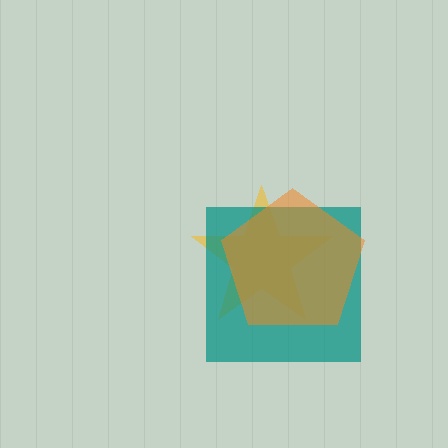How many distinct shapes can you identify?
There are 3 distinct shapes: a yellow star, a teal square, an orange pentagon.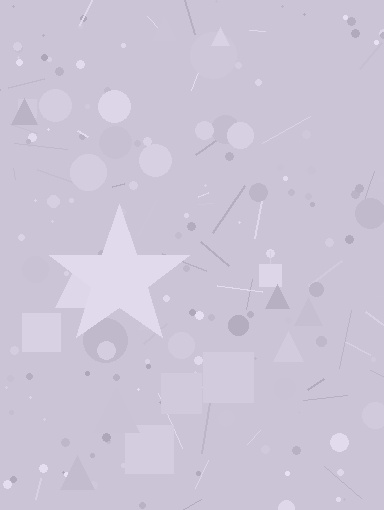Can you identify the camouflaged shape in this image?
The camouflaged shape is a star.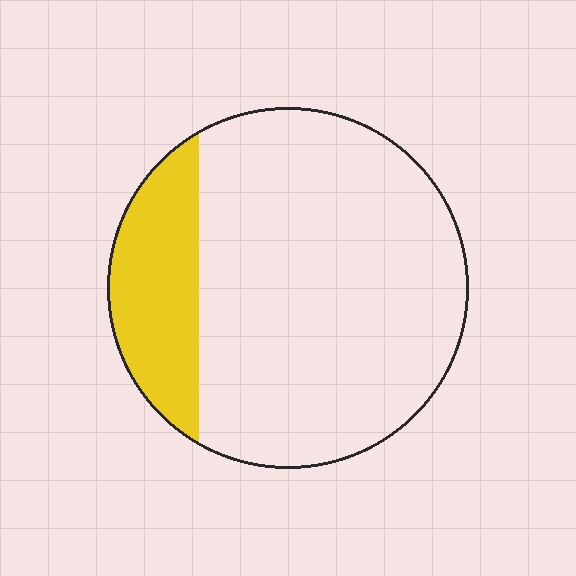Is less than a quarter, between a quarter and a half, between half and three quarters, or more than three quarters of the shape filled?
Less than a quarter.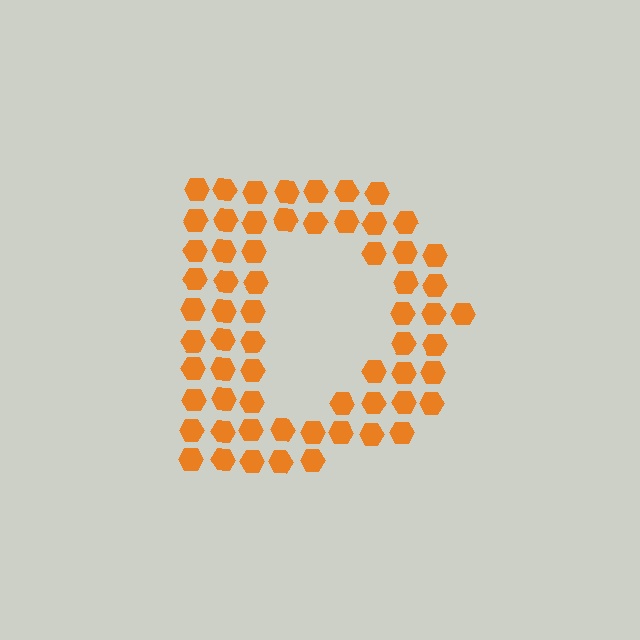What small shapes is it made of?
It is made of small hexagons.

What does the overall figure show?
The overall figure shows the letter D.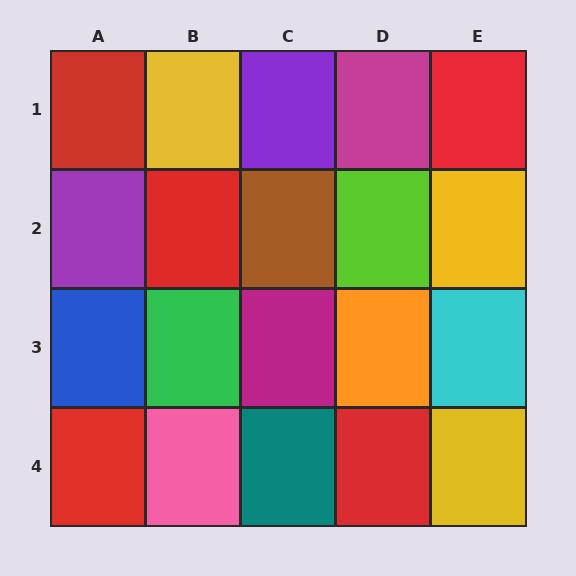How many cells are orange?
1 cell is orange.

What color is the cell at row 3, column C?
Magenta.